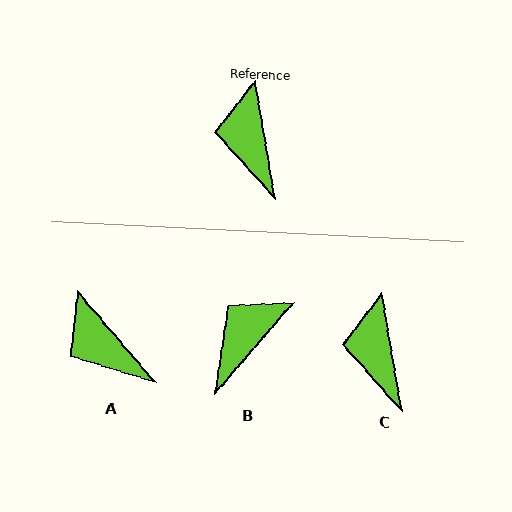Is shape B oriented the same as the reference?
No, it is off by about 51 degrees.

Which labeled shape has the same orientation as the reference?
C.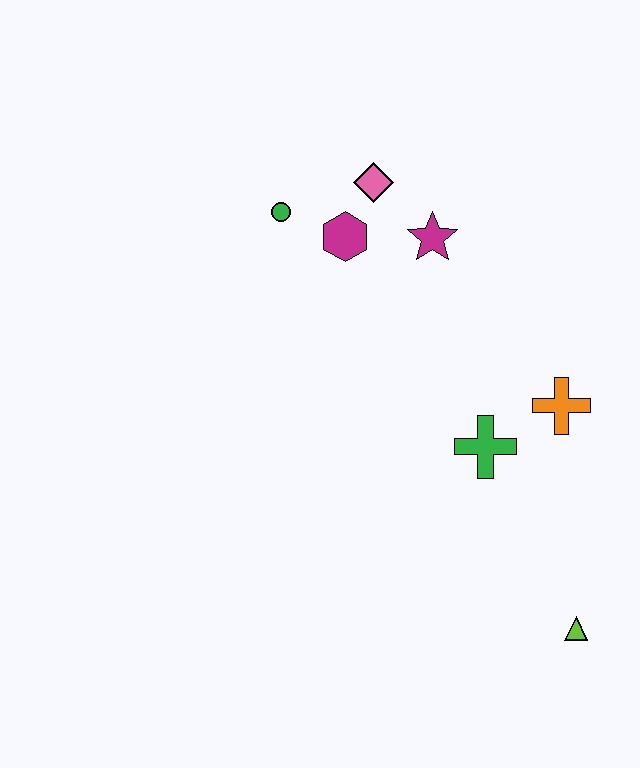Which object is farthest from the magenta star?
The lime triangle is farthest from the magenta star.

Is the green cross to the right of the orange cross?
No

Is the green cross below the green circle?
Yes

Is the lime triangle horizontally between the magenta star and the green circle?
No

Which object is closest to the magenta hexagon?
The pink diamond is closest to the magenta hexagon.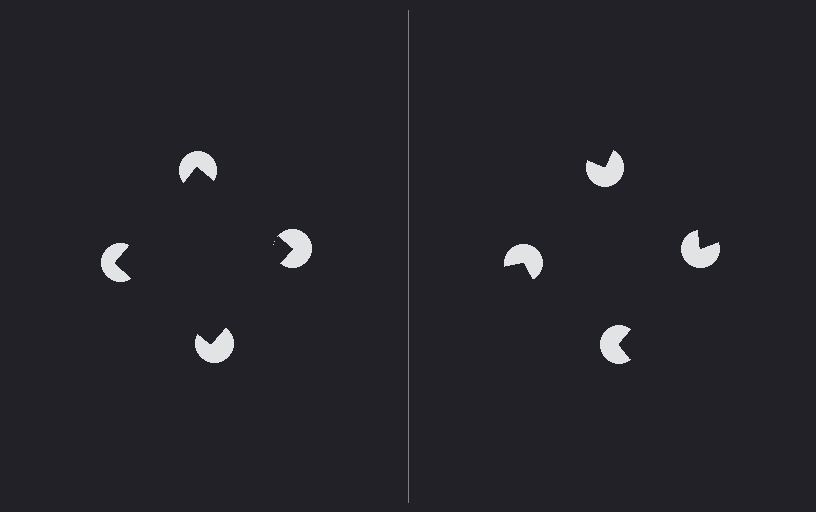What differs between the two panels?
The pac-man discs are positioned identically on both sides; only the wedge orientations differ. On the left they align to a square; on the right they are misaligned.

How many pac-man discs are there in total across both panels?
8 — 4 on each side.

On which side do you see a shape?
An illusory square appears on the left side. On the right side the wedge cuts are rotated, so no coherent shape forms.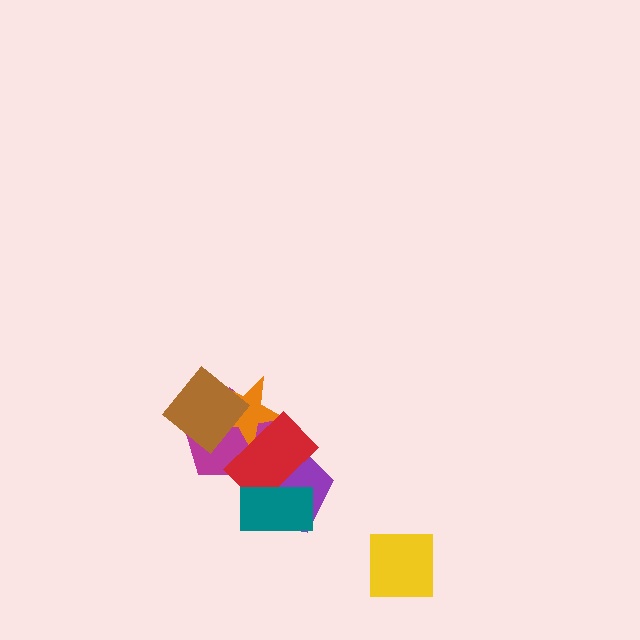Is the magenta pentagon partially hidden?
Yes, it is partially covered by another shape.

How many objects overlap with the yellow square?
0 objects overlap with the yellow square.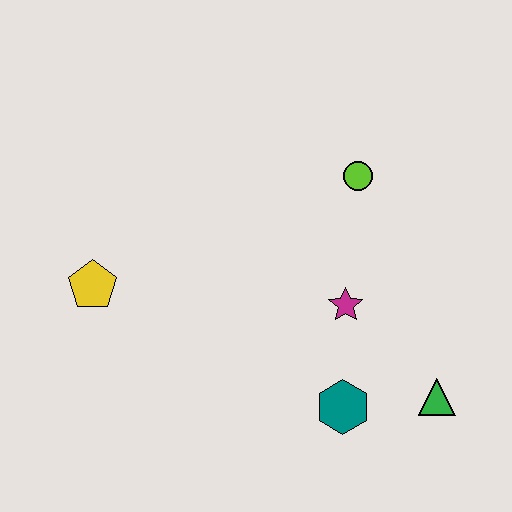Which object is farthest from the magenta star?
The yellow pentagon is farthest from the magenta star.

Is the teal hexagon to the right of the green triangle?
No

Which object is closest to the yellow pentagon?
The magenta star is closest to the yellow pentagon.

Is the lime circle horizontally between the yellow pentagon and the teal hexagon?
No